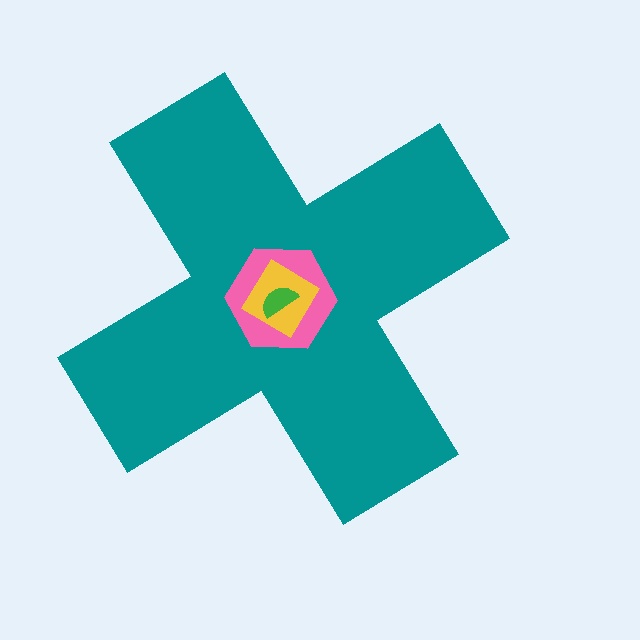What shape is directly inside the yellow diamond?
The green semicircle.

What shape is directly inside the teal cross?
The pink hexagon.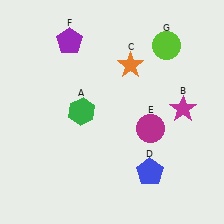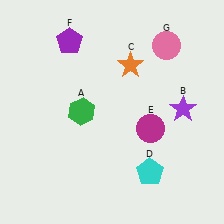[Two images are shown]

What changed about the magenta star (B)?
In Image 1, B is magenta. In Image 2, it changed to purple.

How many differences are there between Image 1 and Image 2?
There are 3 differences between the two images.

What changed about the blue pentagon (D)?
In Image 1, D is blue. In Image 2, it changed to cyan.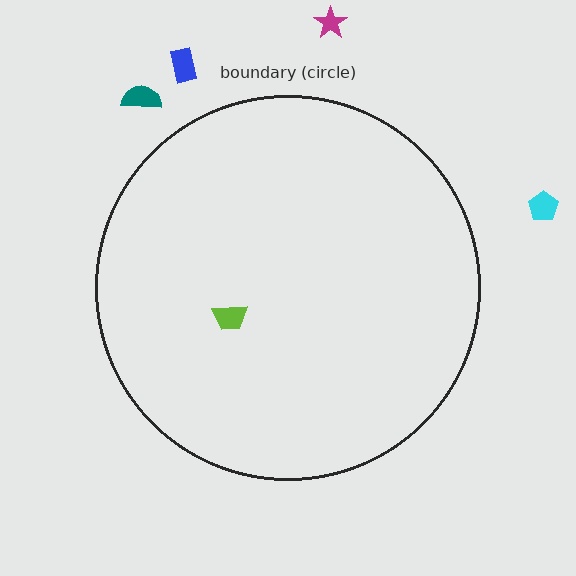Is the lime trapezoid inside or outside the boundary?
Inside.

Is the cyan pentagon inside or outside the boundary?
Outside.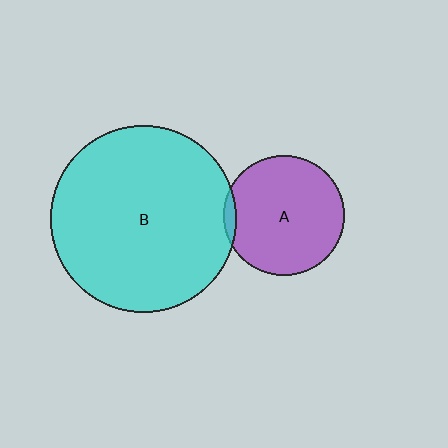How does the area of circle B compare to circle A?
Approximately 2.4 times.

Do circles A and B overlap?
Yes.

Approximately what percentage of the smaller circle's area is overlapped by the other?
Approximately 5%.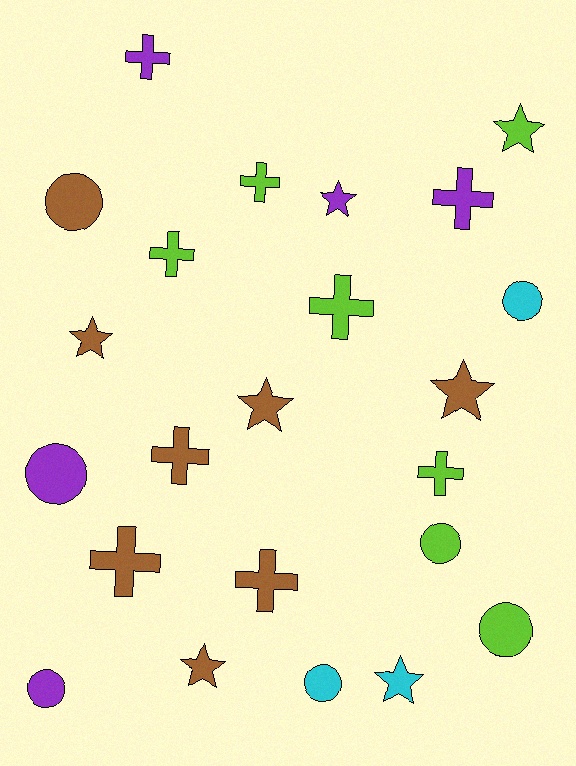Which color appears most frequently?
Brown, with 8 objects.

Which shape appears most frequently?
Cross, with 9 objects.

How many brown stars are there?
There are 4 brown stars.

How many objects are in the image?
There are 23 objects.